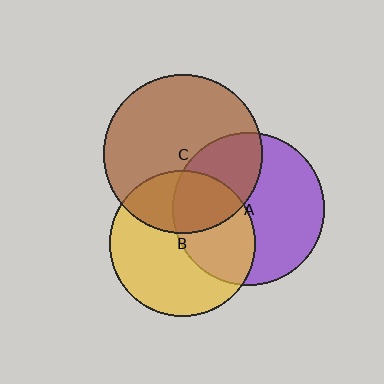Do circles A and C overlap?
Yes.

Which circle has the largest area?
Circle C (brown).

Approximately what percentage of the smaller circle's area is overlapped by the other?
Approximately 35%.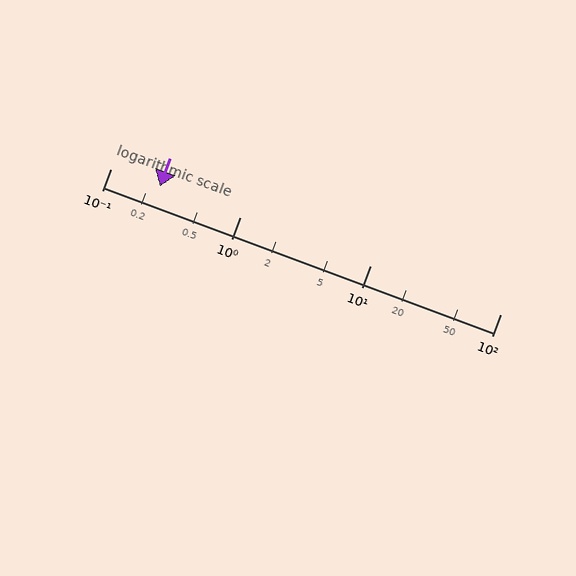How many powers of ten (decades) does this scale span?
The scale spans 3 decades, from 0.1 to 100.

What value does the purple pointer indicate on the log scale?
The pointer indicates approximately 0.24.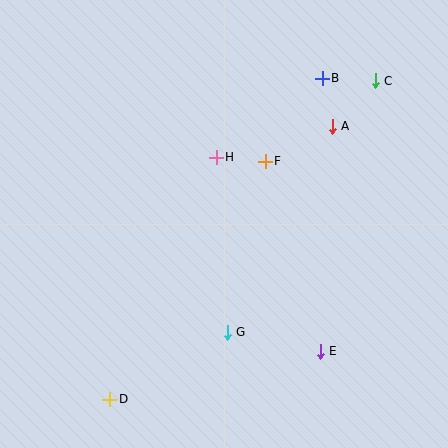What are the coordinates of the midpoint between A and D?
The midpoint between A and D is at (221, 263).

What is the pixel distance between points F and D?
The distance between F and D is 284 pixels.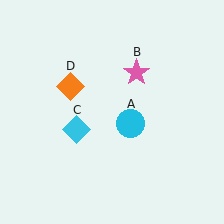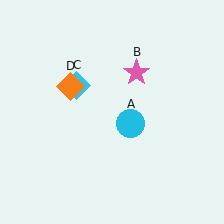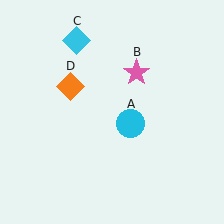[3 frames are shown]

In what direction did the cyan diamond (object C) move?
The cyan diamond (object C) moved up.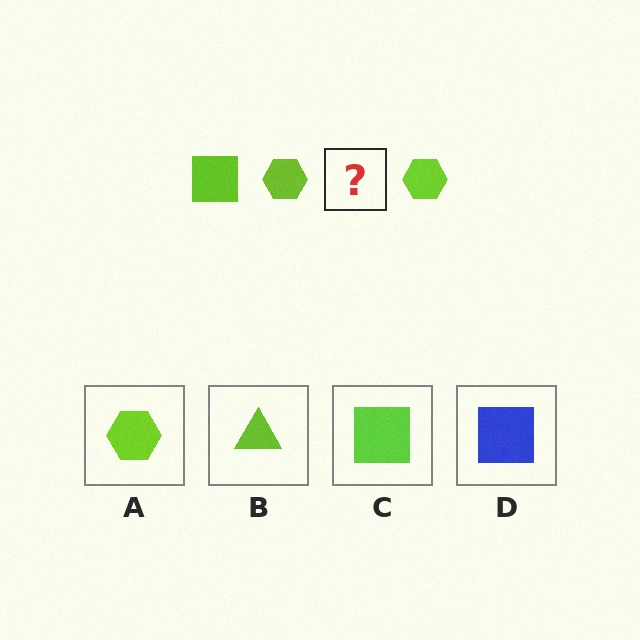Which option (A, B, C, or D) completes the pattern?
C.